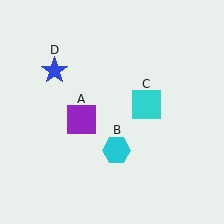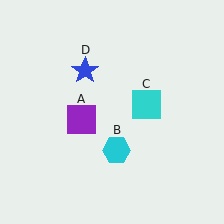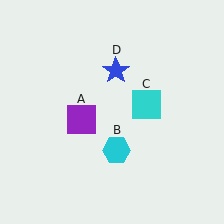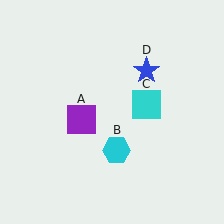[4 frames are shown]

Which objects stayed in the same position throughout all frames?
Purple square (object A) and cyan hexagon (object B) and cyan square (object C) remained stationary.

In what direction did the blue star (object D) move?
The blue star (object D) moved right.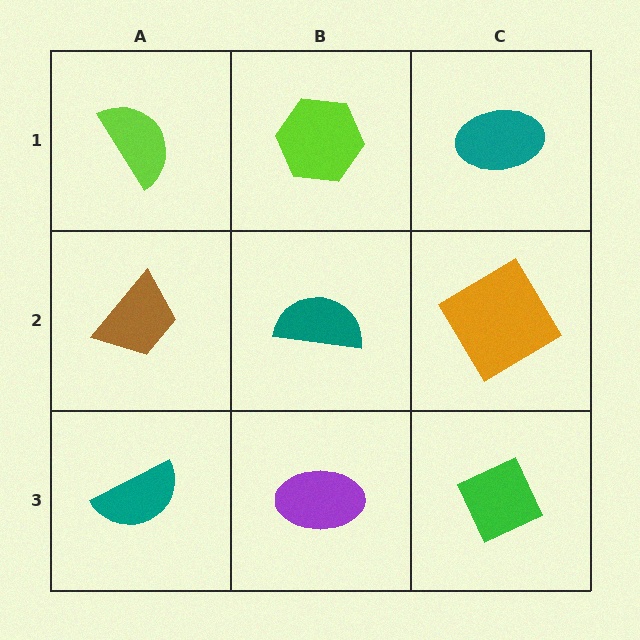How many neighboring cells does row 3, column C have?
2.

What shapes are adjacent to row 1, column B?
A teal semicircle (row 2, column B), a lime semicircle (row 1, column A), a teal ellipse (row 1, column C).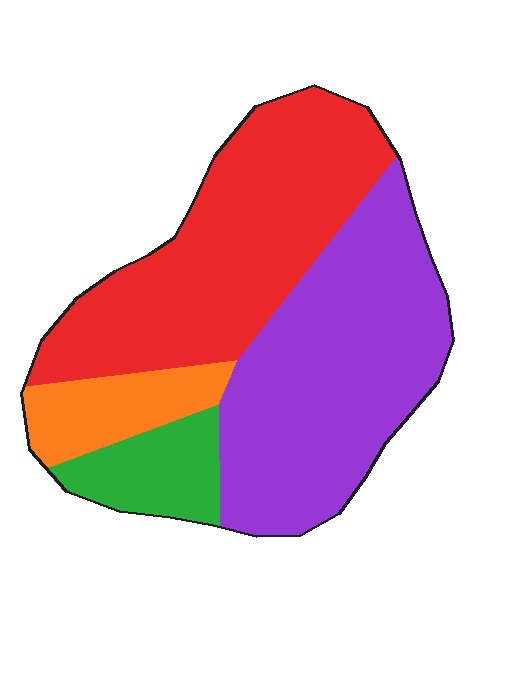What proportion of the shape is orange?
Orange covers roughly 10% of the shape.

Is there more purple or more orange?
Purple.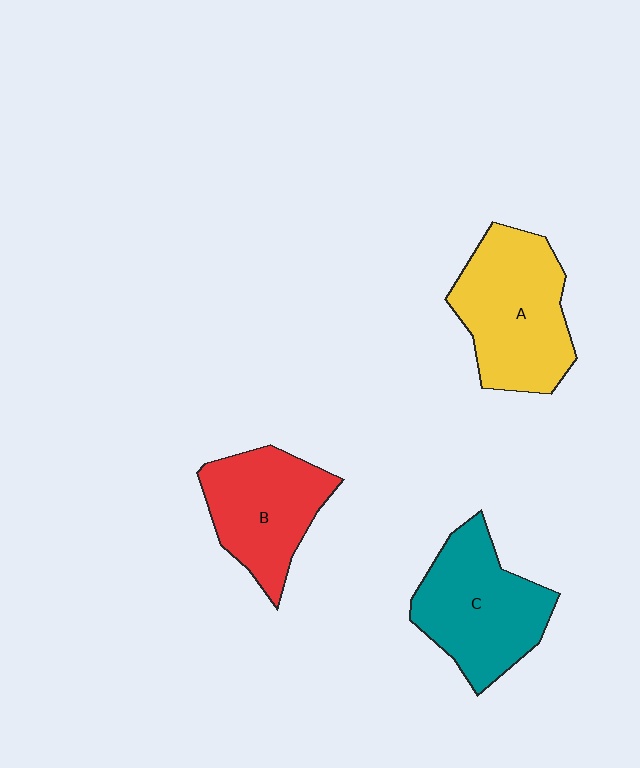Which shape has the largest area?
Shape A (yellow).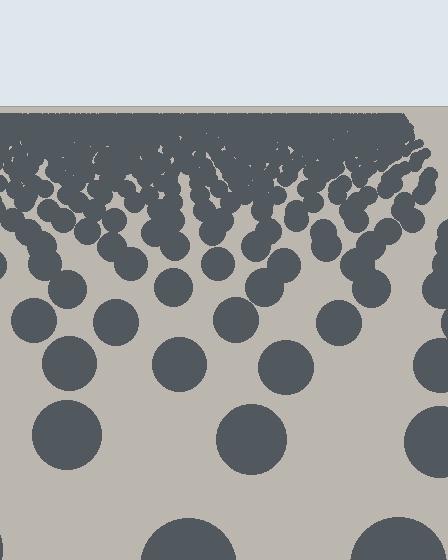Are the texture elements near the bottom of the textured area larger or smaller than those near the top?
Larger. Near the bottom, elements are closer to the viewer and appear at a bigger on-screen size.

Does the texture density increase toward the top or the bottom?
Density increases toward the top.